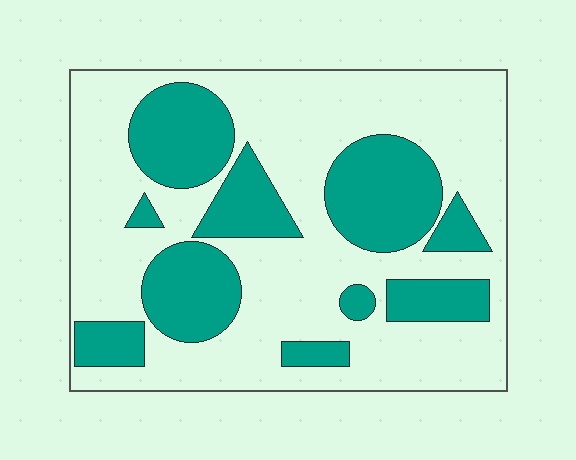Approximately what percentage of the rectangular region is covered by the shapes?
Approximately 35%.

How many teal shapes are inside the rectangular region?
10.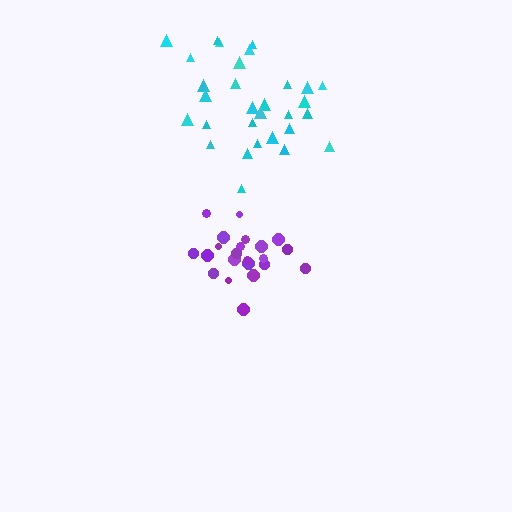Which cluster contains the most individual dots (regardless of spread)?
Cyan (30).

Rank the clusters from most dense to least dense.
purple, cyan.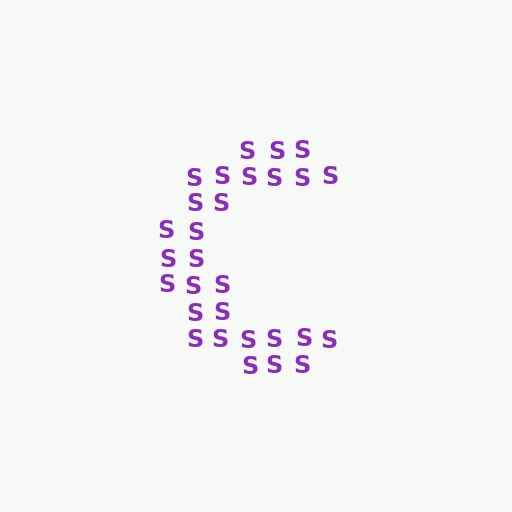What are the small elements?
The small elements are letter S's.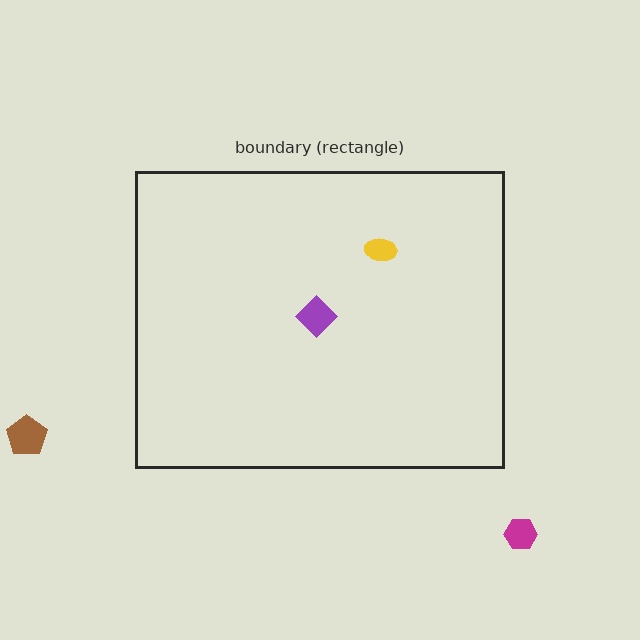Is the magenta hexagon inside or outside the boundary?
Outside.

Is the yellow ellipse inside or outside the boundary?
Inside.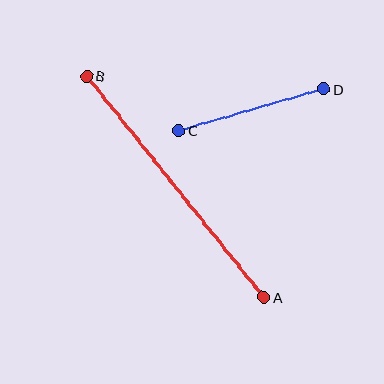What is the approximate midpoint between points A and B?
The midpoint is at approximately (175, 187) pixels.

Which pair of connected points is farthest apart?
Points A and B are farthest apart.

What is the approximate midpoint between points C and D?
The midpoint is at approximately (251, 110) pixels.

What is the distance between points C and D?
The distance is approximately 151 pixels.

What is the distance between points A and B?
The distance is approximately 284 pixels.